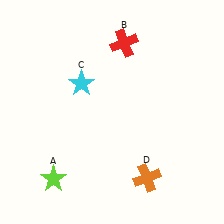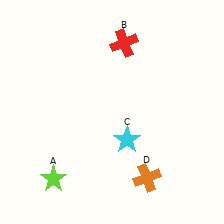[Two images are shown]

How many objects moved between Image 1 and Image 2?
1 object moved between the two images.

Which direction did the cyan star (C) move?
The cyan star (C) moved down.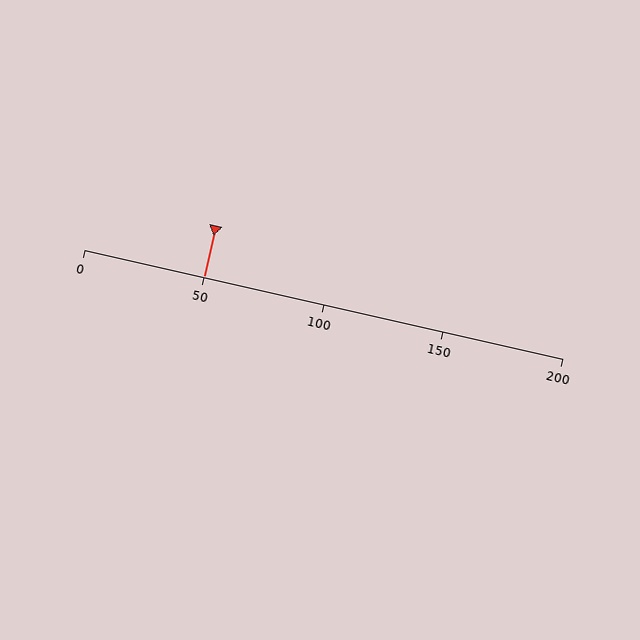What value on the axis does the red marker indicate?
The marker indicates approximately 50.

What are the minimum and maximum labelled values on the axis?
The axis runs from 0 to 200.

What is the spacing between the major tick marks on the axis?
The major ticks are spaced 50 apart.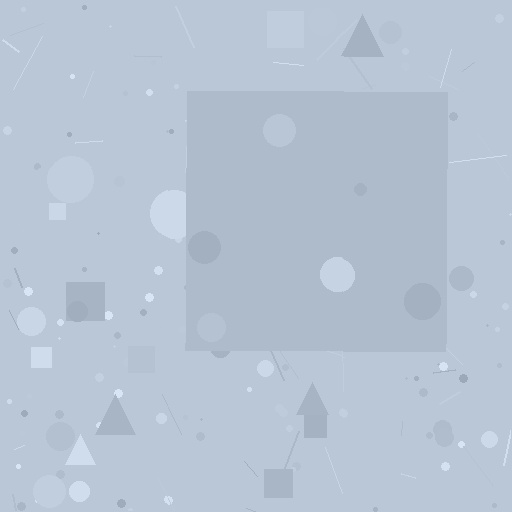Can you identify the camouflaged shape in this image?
The camouflaged shape is a square.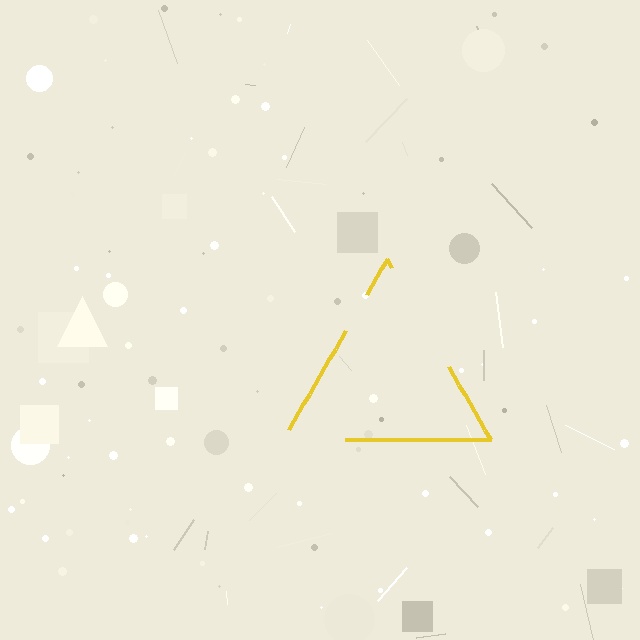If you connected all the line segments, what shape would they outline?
They would outline a triangle.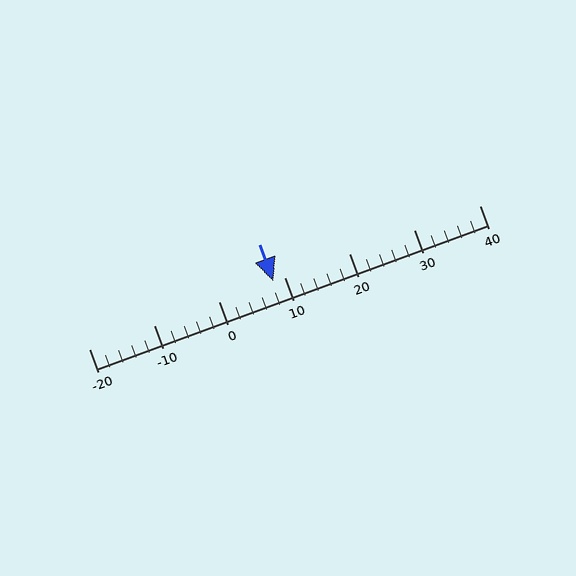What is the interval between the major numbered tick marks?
The major tick marks are spaced 10 units apart.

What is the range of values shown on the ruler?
The ruler shows values from -20 to 40.